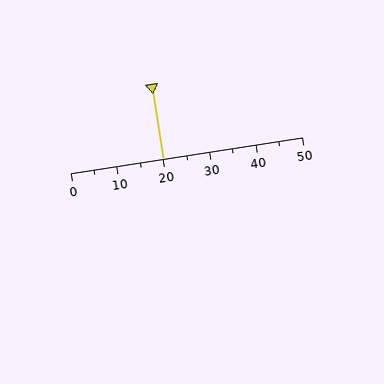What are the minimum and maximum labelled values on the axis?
The axis runs from 0 to 50.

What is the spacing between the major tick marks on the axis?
The major ticks are spaced 10 apart.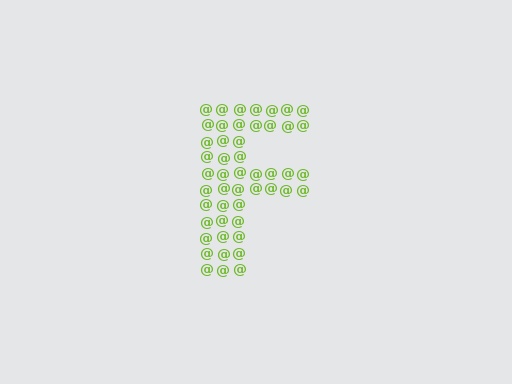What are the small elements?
The small elements are at signs.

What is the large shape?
The large shape is the letter F.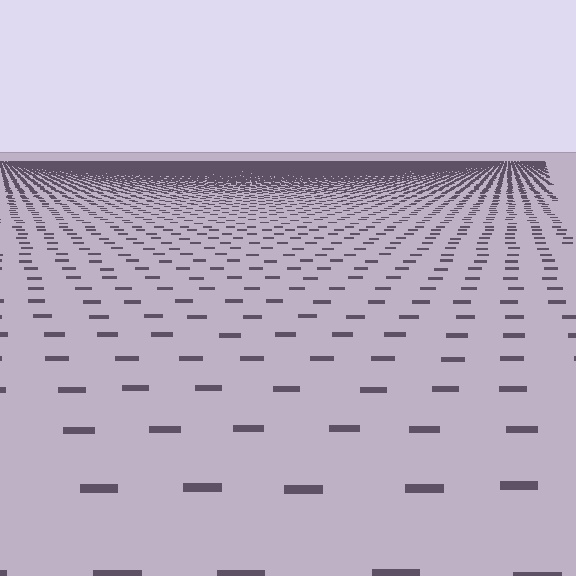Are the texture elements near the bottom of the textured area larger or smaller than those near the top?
Larger. Near the bottom, elements are closer to the viewer and appear at a bigger on-screen size.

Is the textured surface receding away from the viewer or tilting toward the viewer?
The surface is receding away from the viewer. Texture elements get smaller and denser toward the top.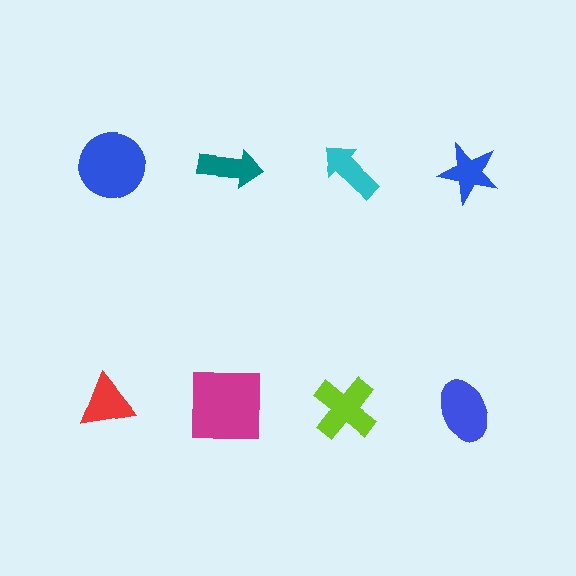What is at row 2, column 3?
A lime cross.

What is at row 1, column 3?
A cyan arrow.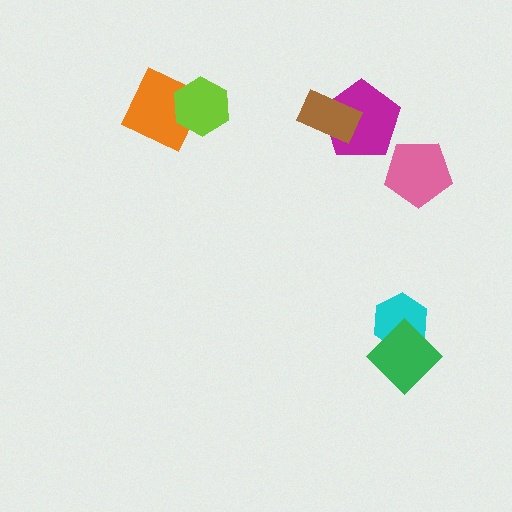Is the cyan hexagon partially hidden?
Yes, it is partially covered by another shape.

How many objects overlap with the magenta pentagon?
1 object overlaps with the magenta pentagon.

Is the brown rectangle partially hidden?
No, no other shape covers it.